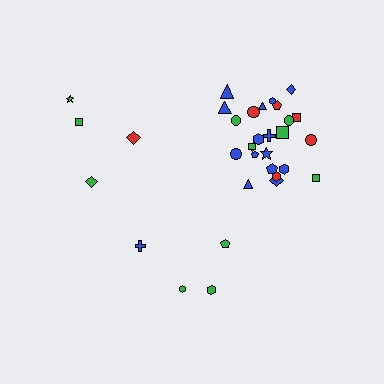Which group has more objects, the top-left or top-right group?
The top-right group.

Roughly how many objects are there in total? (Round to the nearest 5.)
Roughly 35 objects in total.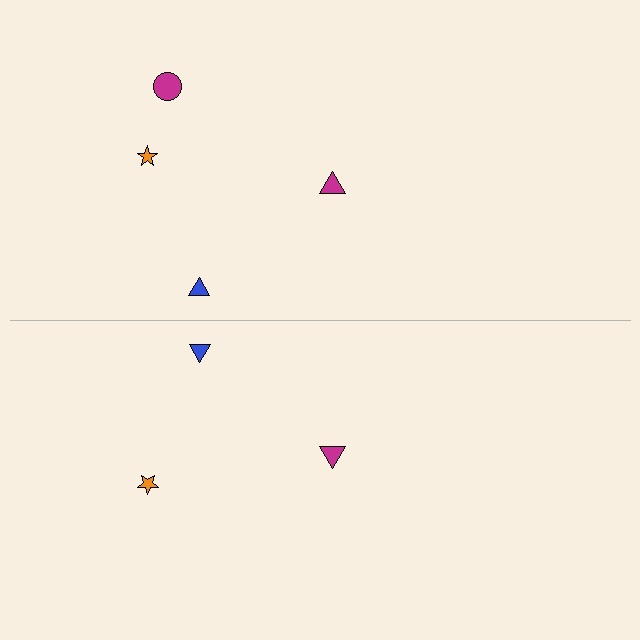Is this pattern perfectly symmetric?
No, the pattern is not perfectly symmetric. A magenta circle is missing from the bottom side.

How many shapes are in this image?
There are 7 shapes in this image.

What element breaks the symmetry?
A magenta circle is missing from the bottom side.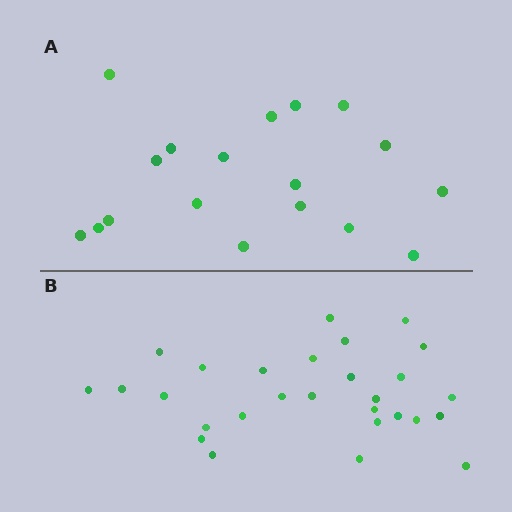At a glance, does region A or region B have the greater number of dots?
Region B (the bottom region) has more dots.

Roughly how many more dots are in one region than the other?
Region B has roughly 10 or so more dots than region A.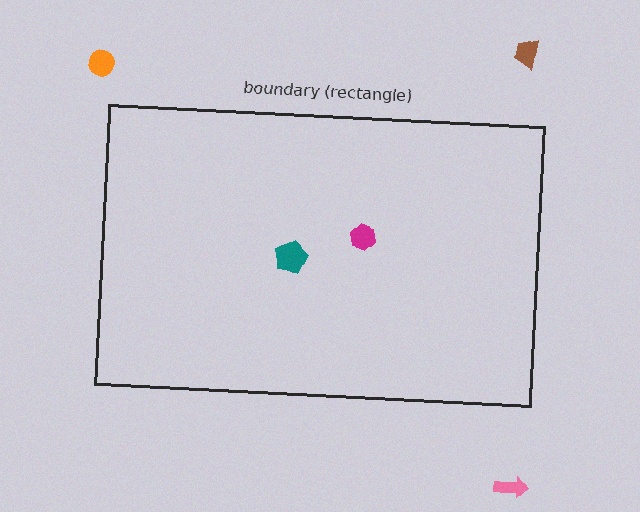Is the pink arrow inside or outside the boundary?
Outside.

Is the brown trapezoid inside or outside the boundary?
Outside.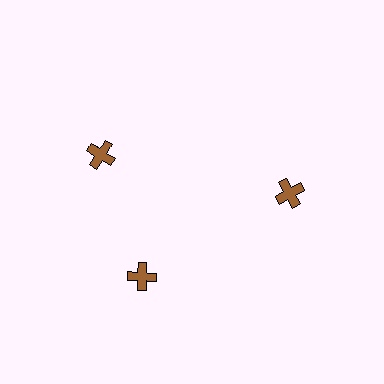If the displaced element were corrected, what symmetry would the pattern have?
It would have 3-fold rotational symmetry — the pattern would map onto itself every 120 degrees.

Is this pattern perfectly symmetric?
No. The 3 brown crosses are arranged in a ring, but one element near the 11 o'clock position is rotated out of alignment along the ring, breaking the 3-fold rotational symmetry.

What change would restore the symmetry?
The symmetry would be restored by rotating it back into even spacing with its neighbors so that all 3 crosses sit at equal angles and equal distance from the center.